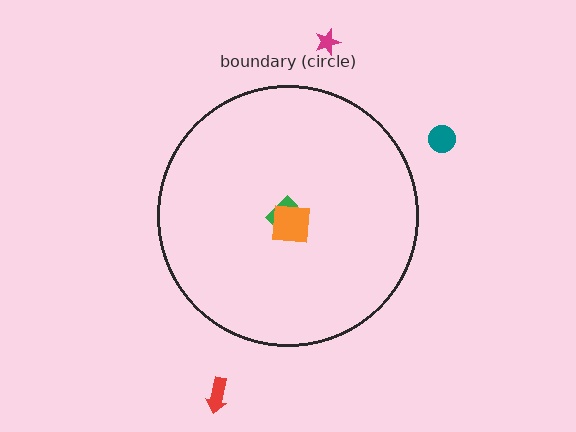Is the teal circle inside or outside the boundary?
Outside.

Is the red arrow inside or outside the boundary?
Outside.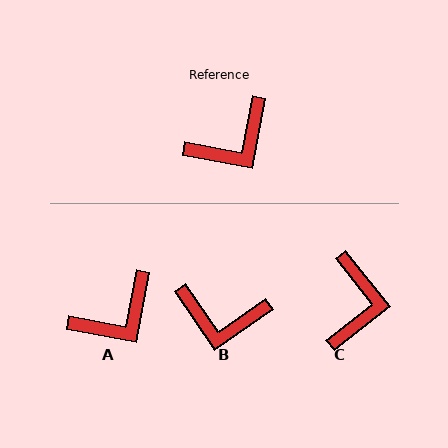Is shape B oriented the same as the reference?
No, it is off by about 45 degrees.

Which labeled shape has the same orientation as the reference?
A.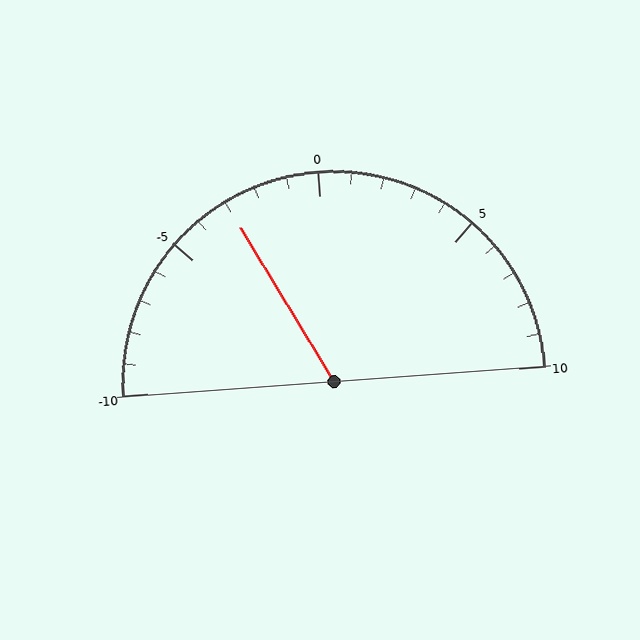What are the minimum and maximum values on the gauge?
The gauge ranges from -10 to 10.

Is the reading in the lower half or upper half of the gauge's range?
The reading is in the lower half of the range (-10 to 10).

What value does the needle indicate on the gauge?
The needle indicates approximately -3.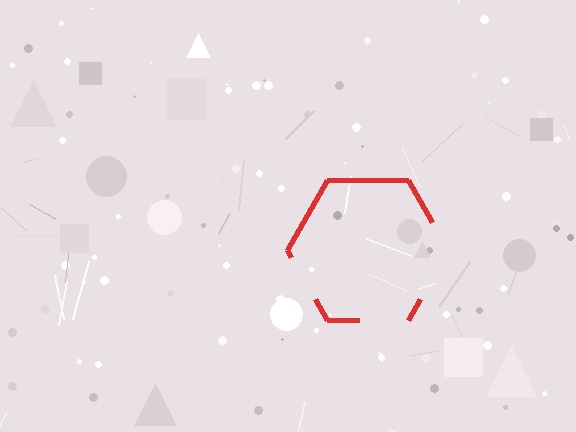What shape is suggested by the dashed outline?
The dashed outline suggests a hexagon.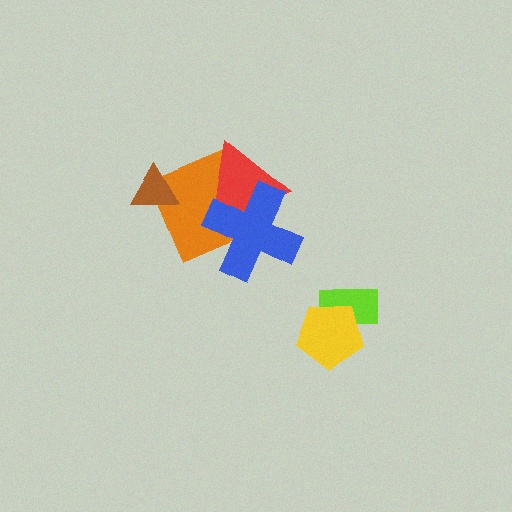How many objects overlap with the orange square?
3 objects overlap with the orange square.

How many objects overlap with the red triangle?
2 objects overlap with the red triangle.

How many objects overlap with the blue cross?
2 objects overlap with the blue cross.